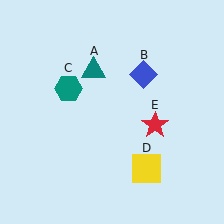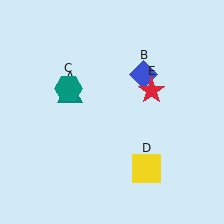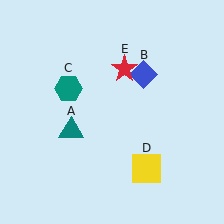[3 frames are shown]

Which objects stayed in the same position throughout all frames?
Blue diamond (object B) and teal hexagon (object C) and yellow square (object D) remained stationary.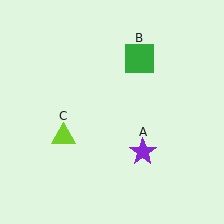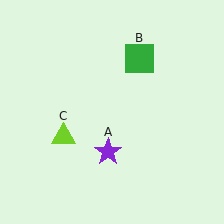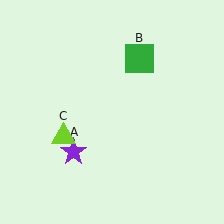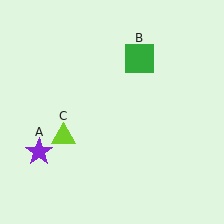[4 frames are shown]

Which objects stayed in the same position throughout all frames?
Green square (object B) and lime triangle (object C) remained stationary.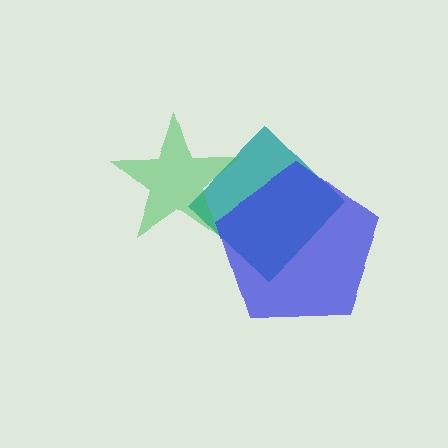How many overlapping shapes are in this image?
There are 3 overlapping shapes in the image.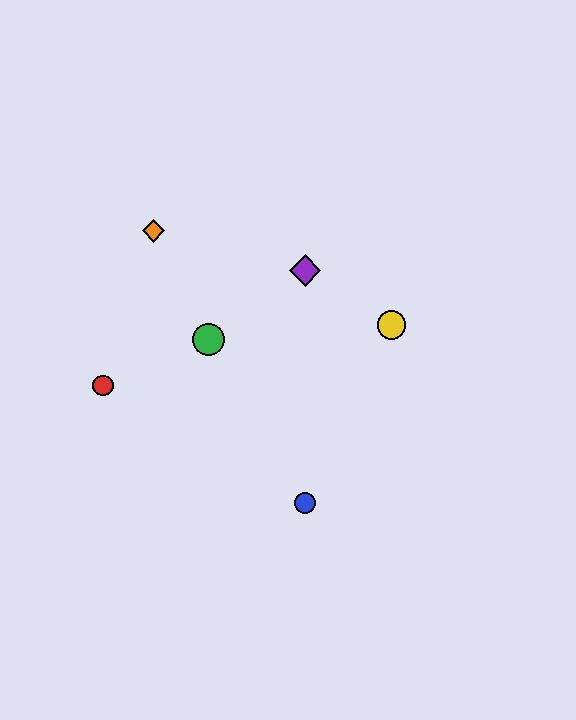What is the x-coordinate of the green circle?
The green circle is at x≈209.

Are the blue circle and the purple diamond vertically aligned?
Yes, both are at x≈305.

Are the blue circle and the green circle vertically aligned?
No, the blue circle is at x≈305 and the green circle is at x≈209.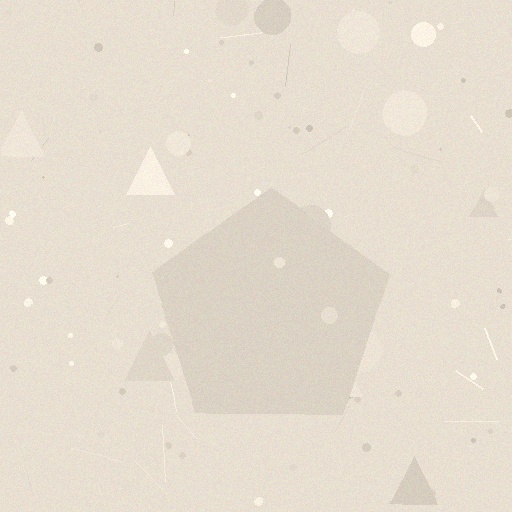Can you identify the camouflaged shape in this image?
The camouflaged shape is a pentagon.